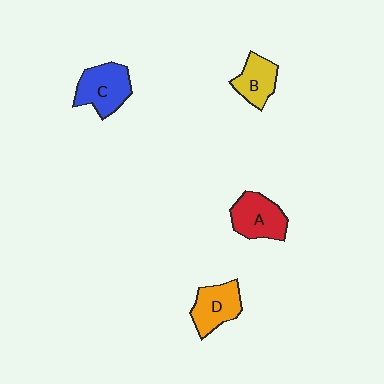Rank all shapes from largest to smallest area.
From largest to smallest: C (blue), A (red), D (orange), B (yellow).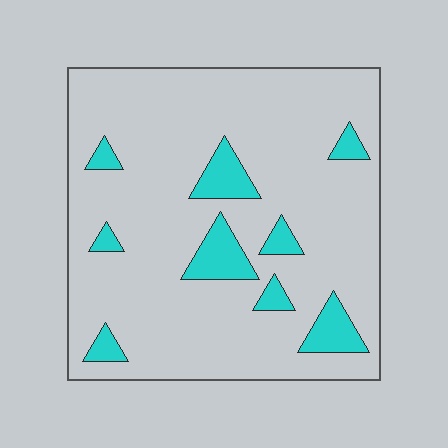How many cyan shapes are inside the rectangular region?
9.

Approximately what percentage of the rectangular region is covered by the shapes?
Approximately 15%.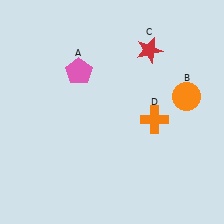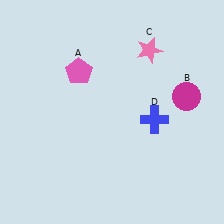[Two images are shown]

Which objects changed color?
B changed from orange to magenta. C changed from red to pink. D changed from orange to blue.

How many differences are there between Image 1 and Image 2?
There are 3 differences between the two images.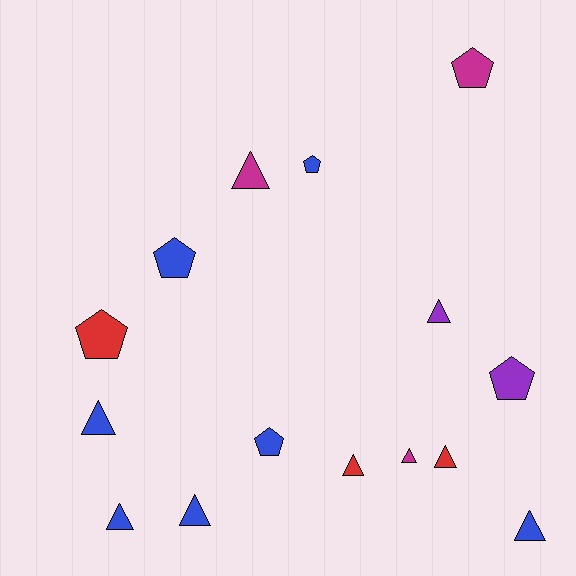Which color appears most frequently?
Blue, with 7 objects.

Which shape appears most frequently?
Triangle, with 9 objects.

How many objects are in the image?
There are 15 objects.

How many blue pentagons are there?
There are 3 blue pentagons.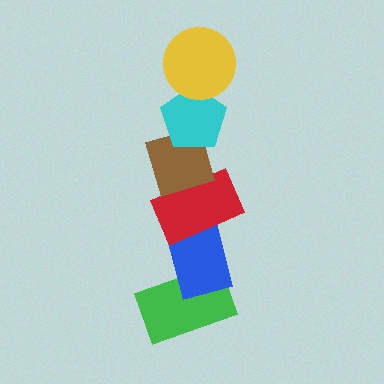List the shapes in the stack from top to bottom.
From top to bottom: the yellow circle, the cyan pentagon, the brown diamond, the red rectangle, the blue rectangle, the green rectangle.